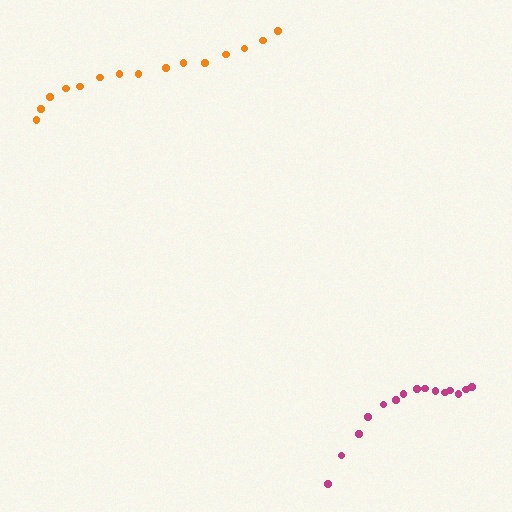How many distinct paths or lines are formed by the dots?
There are 2 distinct paths.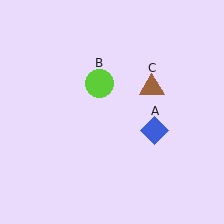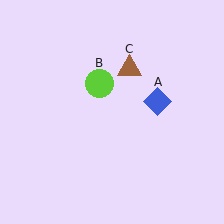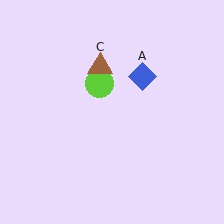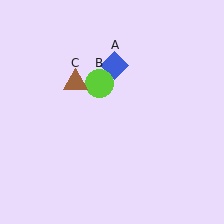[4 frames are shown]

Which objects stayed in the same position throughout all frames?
Lime circle (object B) remained stationary.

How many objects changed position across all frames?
2 objects changed position: blue diamond (object A), brown triangle (object C).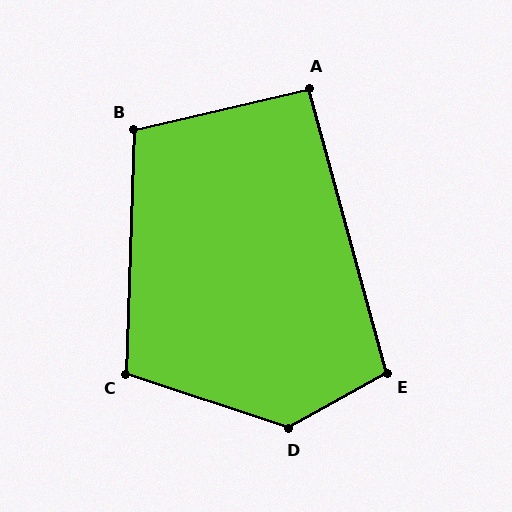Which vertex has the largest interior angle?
D, at approximately 132 degrees.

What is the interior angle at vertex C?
Approximately 107 degrees (obtuse).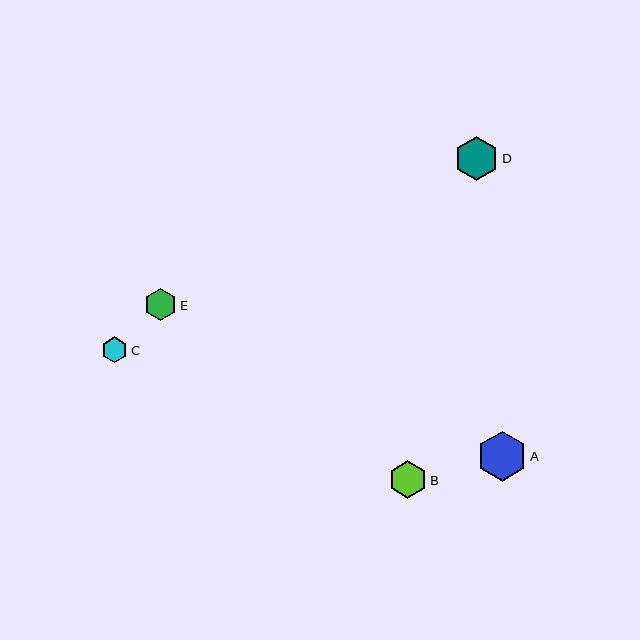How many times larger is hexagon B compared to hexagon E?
Hexagon B is approximately 1.2 times the size of hexagon E.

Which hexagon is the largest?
Hexagon A is the largest with a size of approximately 50 pixels.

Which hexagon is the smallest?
Hexagon C is the smallest with a size of approximately 26 pixels.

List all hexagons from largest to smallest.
From largest to smallest: A, D, B, E, C.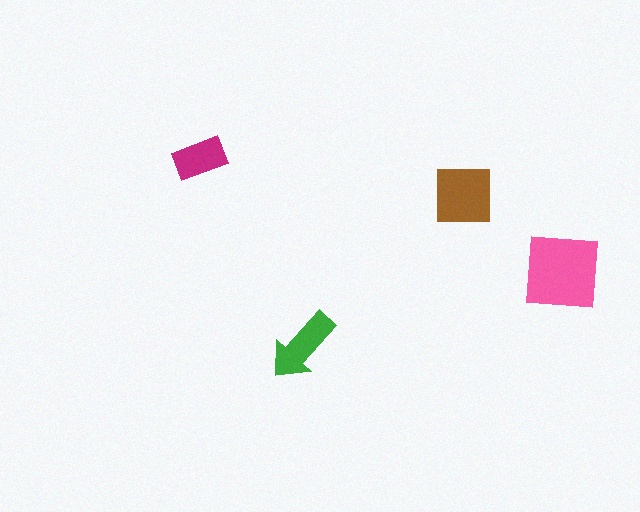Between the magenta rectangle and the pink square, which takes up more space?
The pink square.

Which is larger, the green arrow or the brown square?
The brown square.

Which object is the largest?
The pink square.